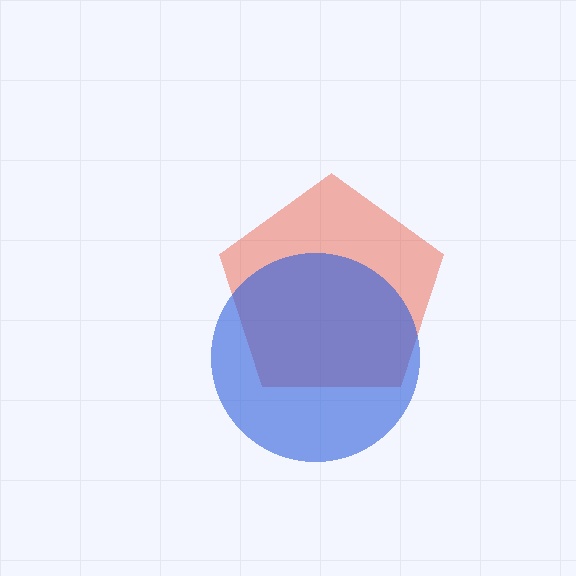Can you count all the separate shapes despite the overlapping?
Yes, there are 2 separate shapes.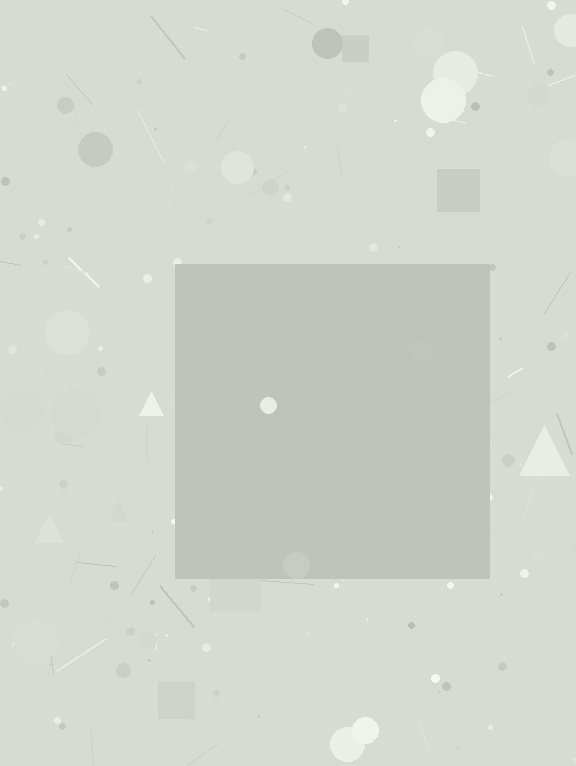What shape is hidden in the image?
A square is hidden in the image.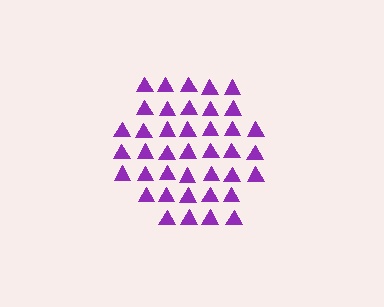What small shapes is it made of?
It is made of small triangles.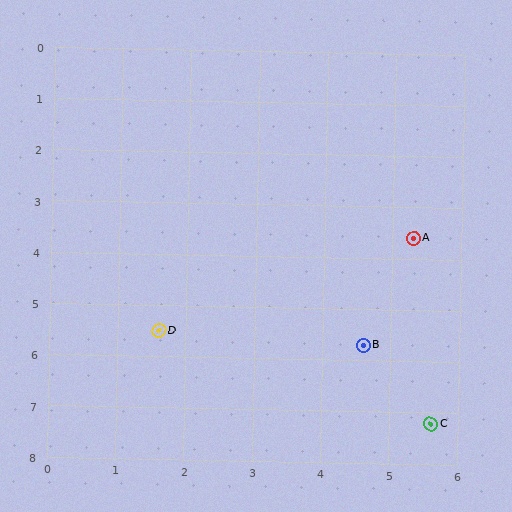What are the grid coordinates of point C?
Point C is at approximately (5.6, 7.2).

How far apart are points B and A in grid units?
Points B and A are about 2.2 grid units apart.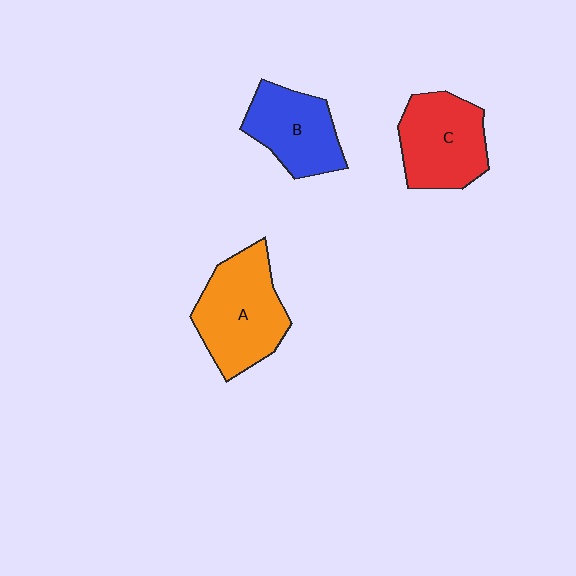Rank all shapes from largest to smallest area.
From largest to smallest: A (orange), C (red), B (blue).